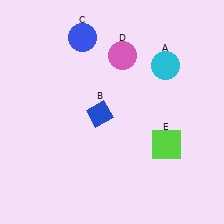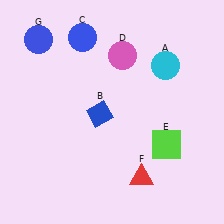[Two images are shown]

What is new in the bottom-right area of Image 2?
A red triangle (F) was added in the bottom-right area of Image 2.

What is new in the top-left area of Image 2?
A blue circle (G) was added in the top-left area of Image 2.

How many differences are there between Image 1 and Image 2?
There are 2 differences between the two images.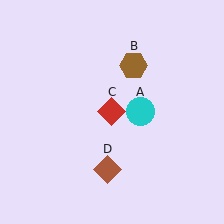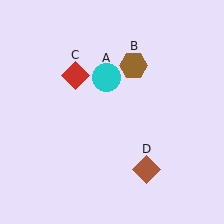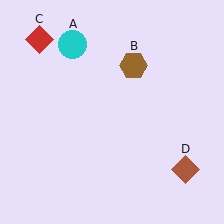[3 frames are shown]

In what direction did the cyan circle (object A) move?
The cyan circle (object A) moved up and to the left.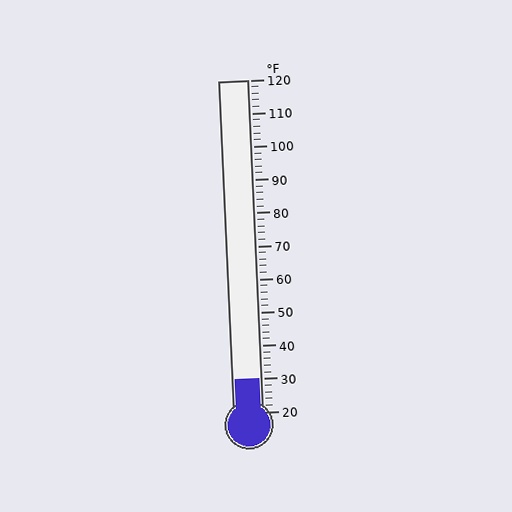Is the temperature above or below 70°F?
The temperature is below 70°F.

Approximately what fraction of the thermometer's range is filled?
The thermometer is filled to approximately 10% of its range.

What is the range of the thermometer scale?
The thermometer scale ranges from 20°F to 120°F.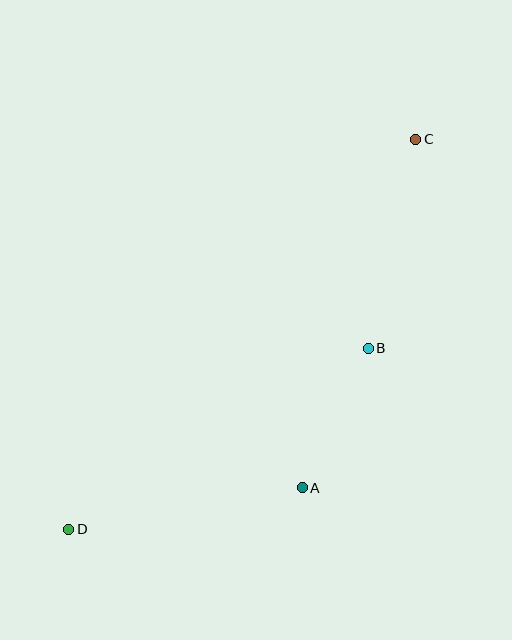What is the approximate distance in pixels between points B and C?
The distance between B and C is approximately 214 pixels.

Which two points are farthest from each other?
Points C and D are farthest from each other.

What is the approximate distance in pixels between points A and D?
The distance between A and D is approximately 237 pixels.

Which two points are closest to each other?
Points A and B are closest to each other.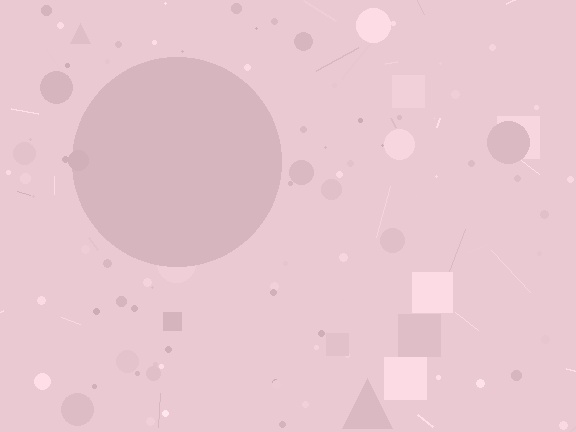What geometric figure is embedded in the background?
A circle is embedded in the background.